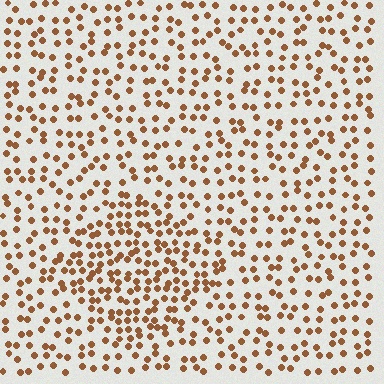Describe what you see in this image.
The image contains small brown elements arranged at two different densities. A diamond-shaped region is visible where the elements are more densely packed than the surrounding area.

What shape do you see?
I see a diamond.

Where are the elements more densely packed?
The elements are more densely packed inside the diamond boundary.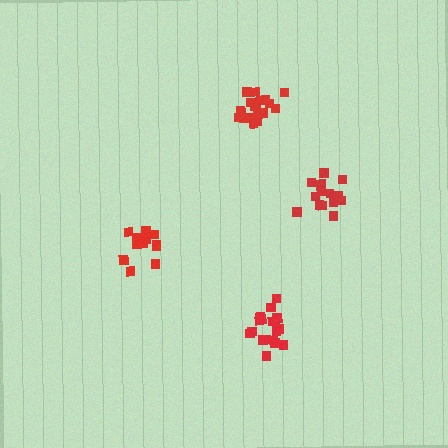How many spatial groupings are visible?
There are 4 spatial groupings.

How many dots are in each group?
Group 1: 15 dots, Group 2: 20 dots, Group 3: 21 dots, Group 4: 15 dots (71 total).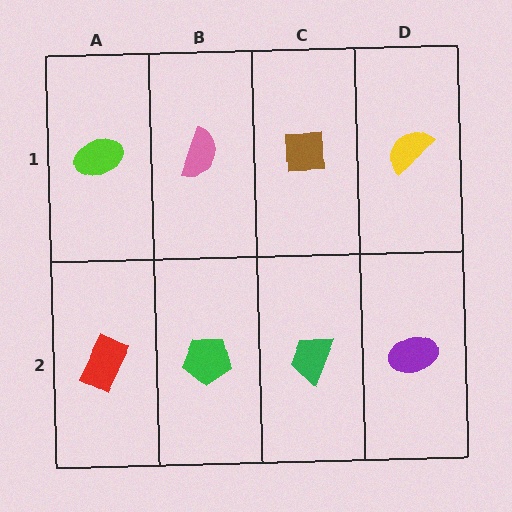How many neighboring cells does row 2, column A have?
2.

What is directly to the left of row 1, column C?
A pink semicircle.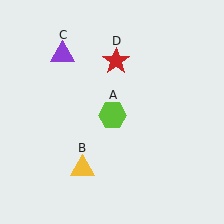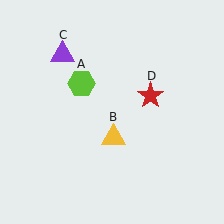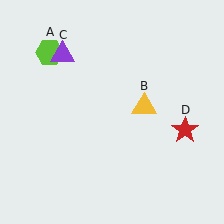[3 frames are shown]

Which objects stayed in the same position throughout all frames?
Purple triangle (object C) remained stationary.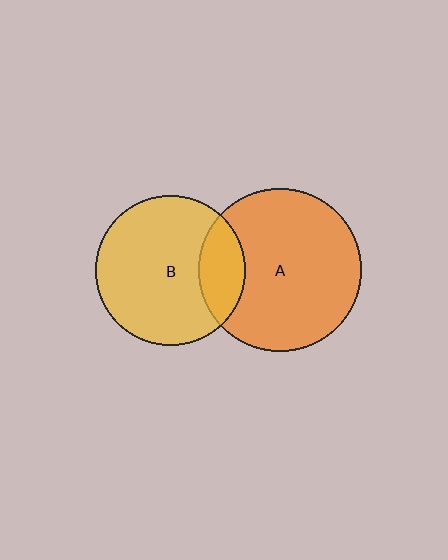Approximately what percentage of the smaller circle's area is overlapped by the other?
Approximately 20%.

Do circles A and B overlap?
Yes.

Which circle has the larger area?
Circle A (orange).